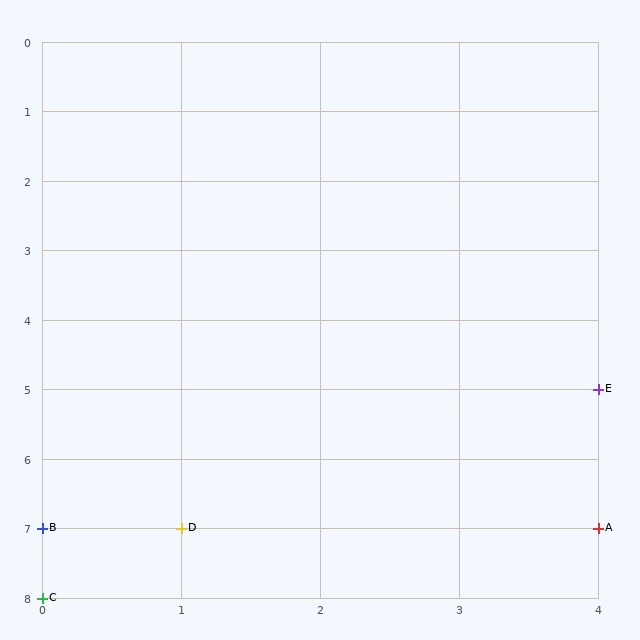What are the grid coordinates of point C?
Point C is at grid coordinates (0, 8).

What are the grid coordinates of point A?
Point A is at grid coordinates (4, 7).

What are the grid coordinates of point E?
Point E is at grid coordinates (4, 5).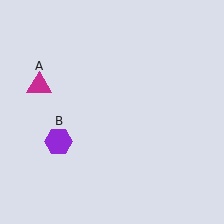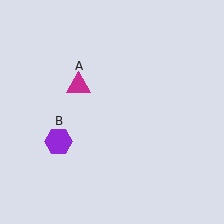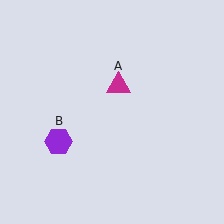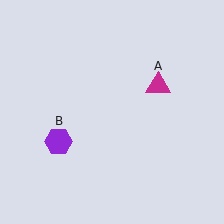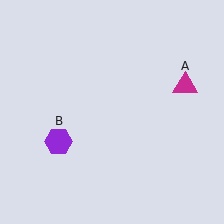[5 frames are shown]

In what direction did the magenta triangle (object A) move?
The magenta triangle (object A) moved right.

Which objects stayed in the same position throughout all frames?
Purple hexagon (object B) remained stationary.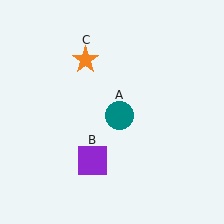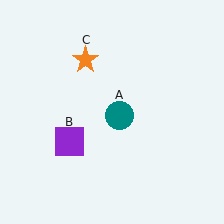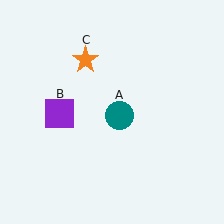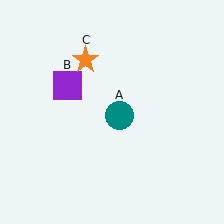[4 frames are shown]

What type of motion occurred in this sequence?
The purple square (object B) rotated clockwise around the center of the scene.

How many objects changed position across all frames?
1 object changed position: purple square (object B).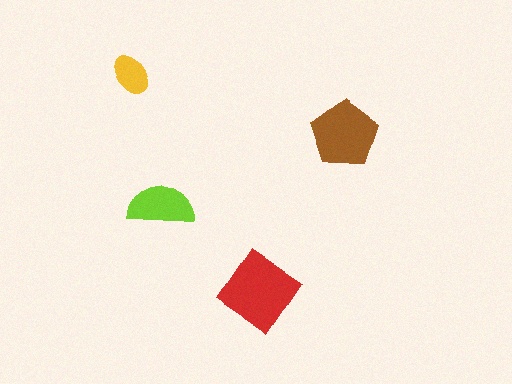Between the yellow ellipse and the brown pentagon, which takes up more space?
The brown pentagon.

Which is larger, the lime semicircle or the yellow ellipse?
The lime semicircle.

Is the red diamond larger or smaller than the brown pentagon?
Larger.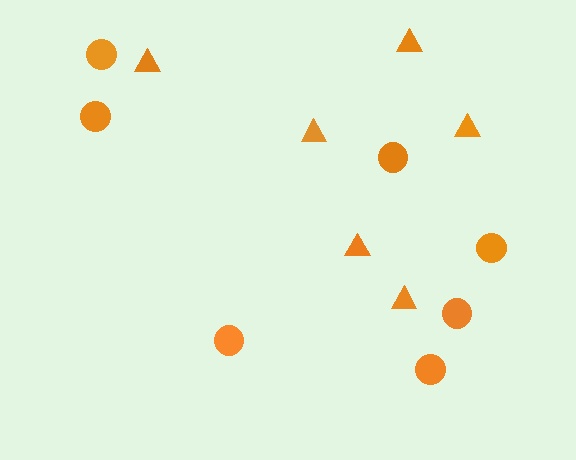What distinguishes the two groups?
There are 2 groups: one group of circles (7) and one group of triangles (6).